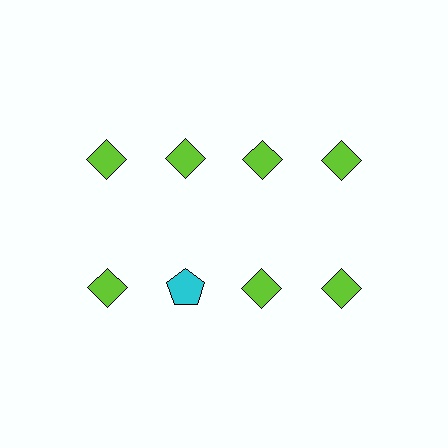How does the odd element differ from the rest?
It differs in both color (cyan instead of lime) and shape (pentagon instead of diamond).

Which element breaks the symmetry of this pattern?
The cyan pentagon in the second row, second from left column breaks the symmetry. All other shapes are lime diamonds.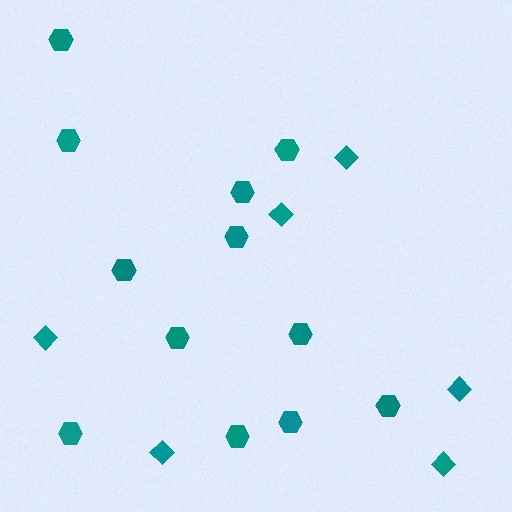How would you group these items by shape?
There are 2 groups: one group of diamonds (6) and one group of hexagons (12).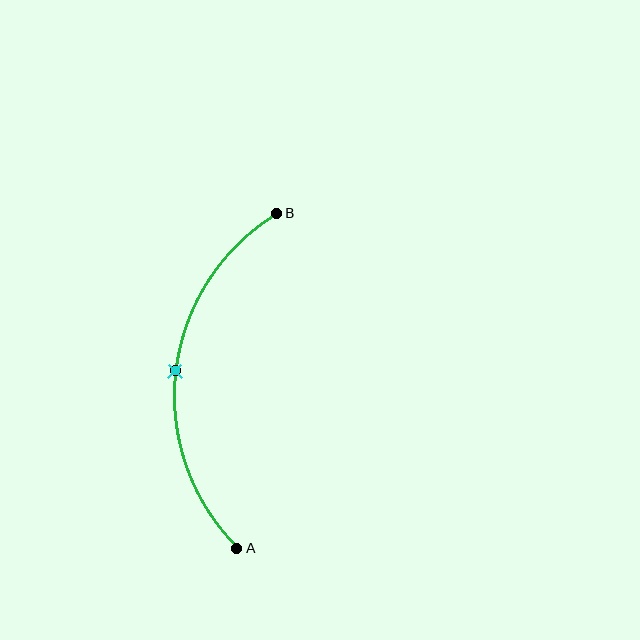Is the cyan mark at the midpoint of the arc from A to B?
Yes. The cyan mark lies on the arc at equal arc-length from both A and B — it is the arc midpoint.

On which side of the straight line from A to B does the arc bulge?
The arc bulges to the left of the straight line connecting A and B.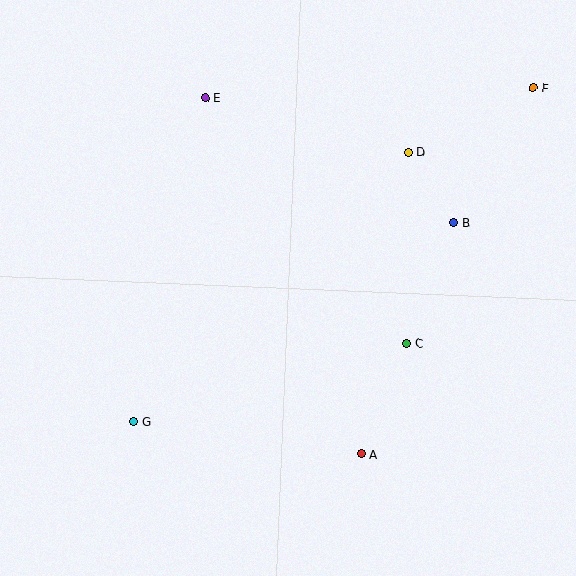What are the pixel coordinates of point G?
Point G is at (134, 422).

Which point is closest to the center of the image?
Point C at (406, 343) is closest to the center.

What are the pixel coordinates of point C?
Point C is at (406, 343).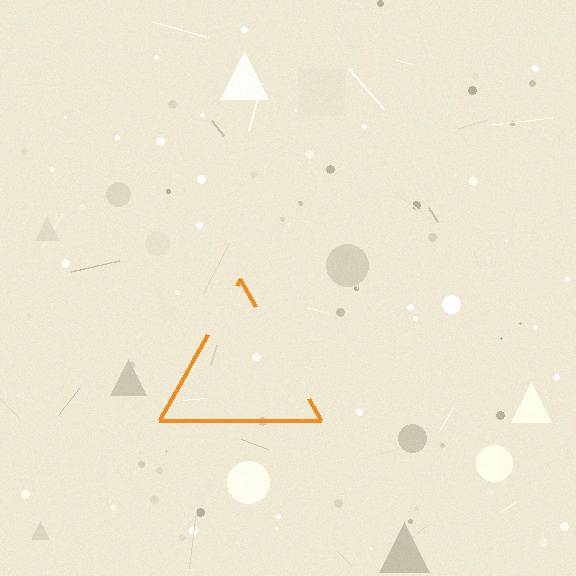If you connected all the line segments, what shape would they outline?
They would outline a triangle.